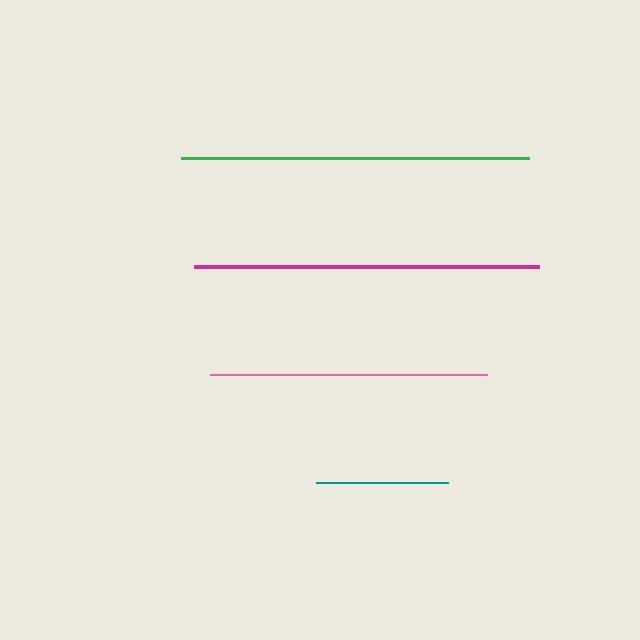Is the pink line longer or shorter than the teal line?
The pink line is longer than the teal line.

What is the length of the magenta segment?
The magenta segment is approximately 345 pixels long.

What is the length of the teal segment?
The teal segment is approximately 132 pixels long.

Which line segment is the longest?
The green line is the longest at approximately 348 pixels.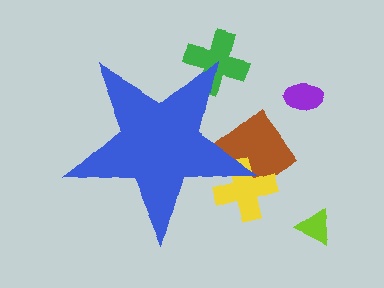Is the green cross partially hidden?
Yes, the green cross is partially hidden behind the blue star.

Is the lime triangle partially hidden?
No, the lime triangle is fully visible.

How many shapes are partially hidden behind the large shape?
3 shapes are partially hidden.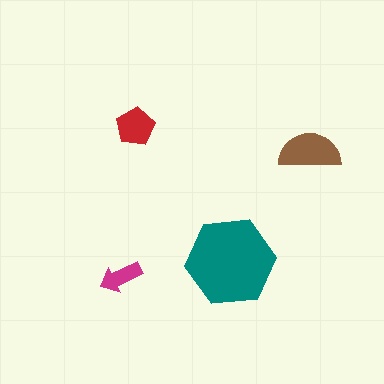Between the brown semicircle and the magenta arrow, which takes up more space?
The brown semicircle.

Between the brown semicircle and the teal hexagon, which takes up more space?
The teal hexagon.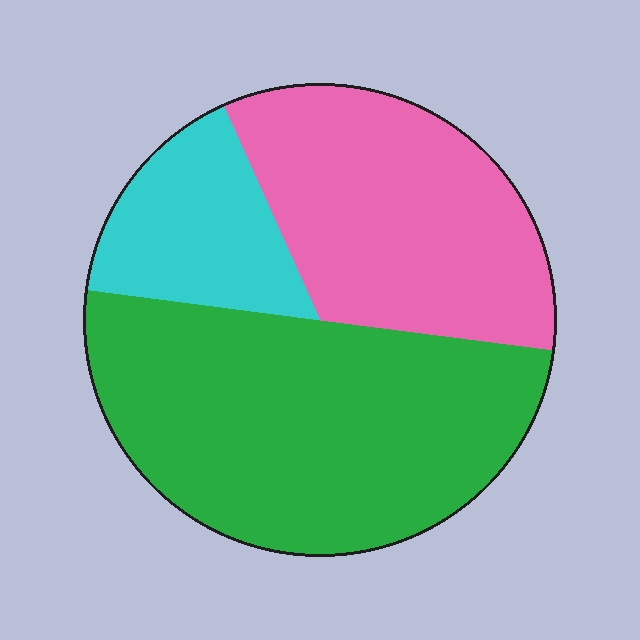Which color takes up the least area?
Cyan, at roughly 15%.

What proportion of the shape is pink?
Pink takes up between a third and a half of the shape.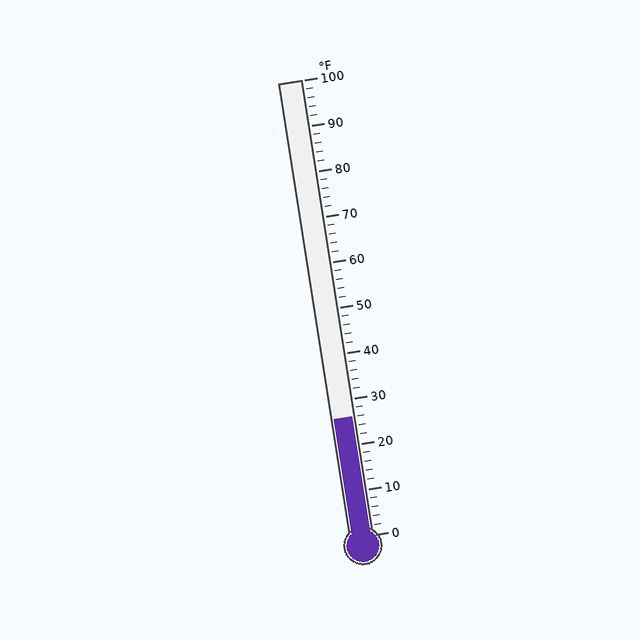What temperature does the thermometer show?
The thermometer shows approximately 26°F.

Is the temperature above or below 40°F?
The temperature is below 40°F.